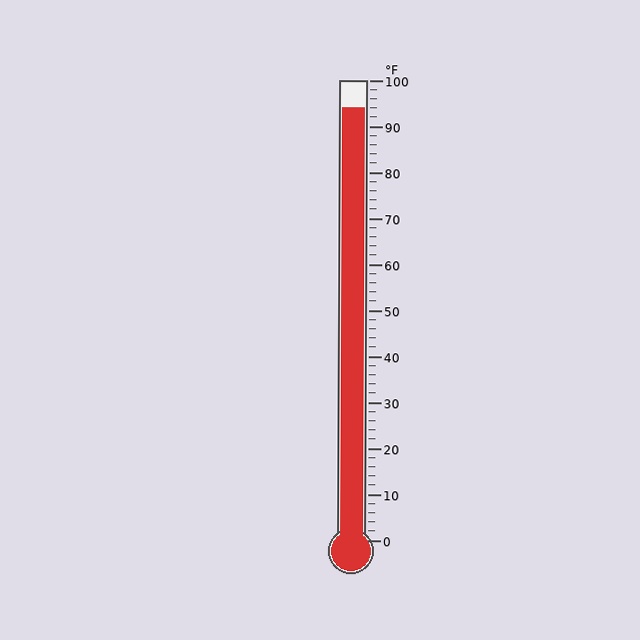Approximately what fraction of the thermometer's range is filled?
The thermometer is filled to approximately 95% of its range.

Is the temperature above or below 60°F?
The temperature is above 60°F.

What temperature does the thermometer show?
The thermometer shows approximately 94°F.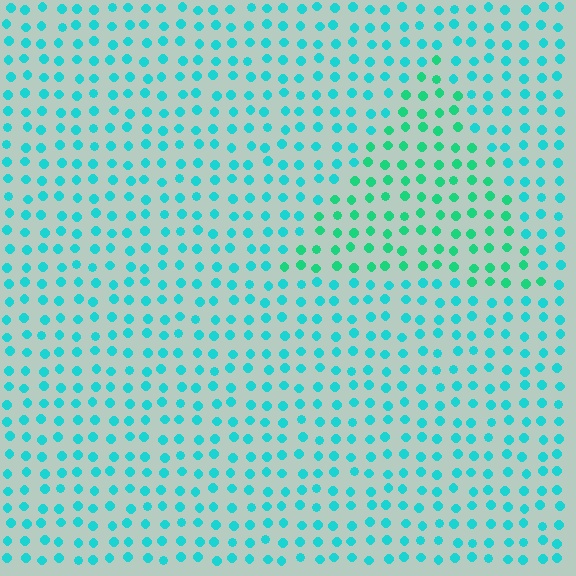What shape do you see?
I see a triangle.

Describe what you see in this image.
The image is filled with small cyan elements in a uniform arrangement. A triangle-shaped region is visible where the elements are tinted to a slightly different hue, forming a subtle color boundary.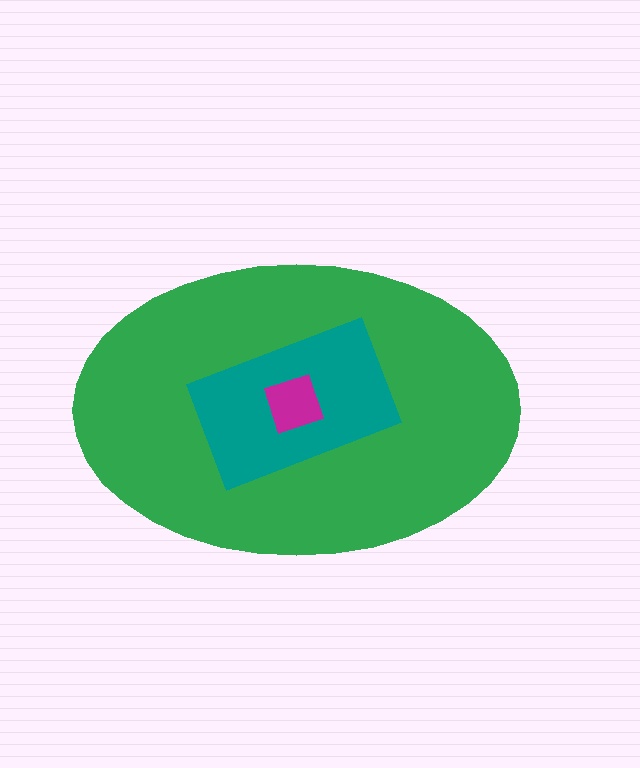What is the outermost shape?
The green ellipse.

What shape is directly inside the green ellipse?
The teal rectangle.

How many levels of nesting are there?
3.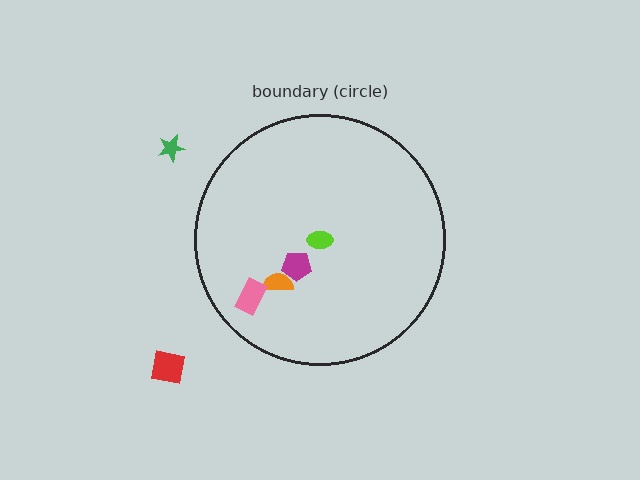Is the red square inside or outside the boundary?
Outside.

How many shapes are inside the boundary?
4 inside, 2 outside.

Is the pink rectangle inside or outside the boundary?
Inside.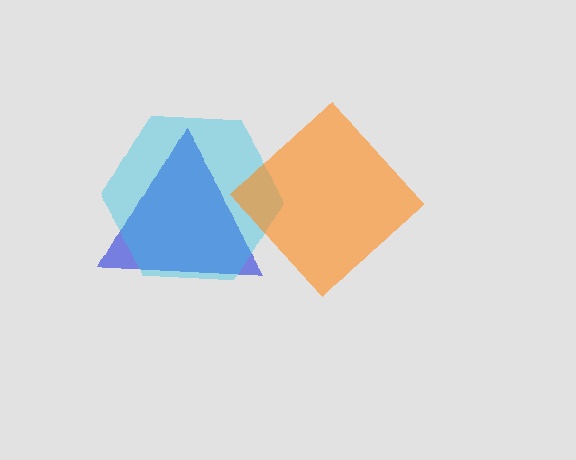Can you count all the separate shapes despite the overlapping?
Yes, there are 3 separate shapes.